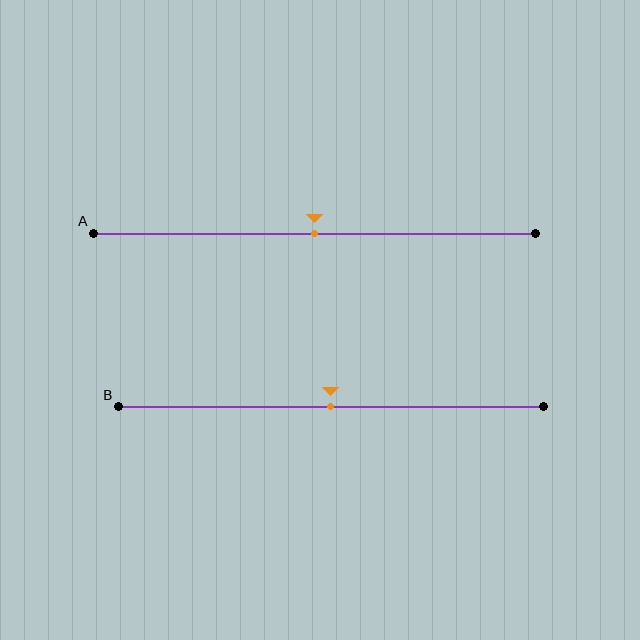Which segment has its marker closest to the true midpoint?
Segment A has its marker closest to the true midpoint.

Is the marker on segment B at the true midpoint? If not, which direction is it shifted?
Yes, the marker on segment B is at the true midpoint.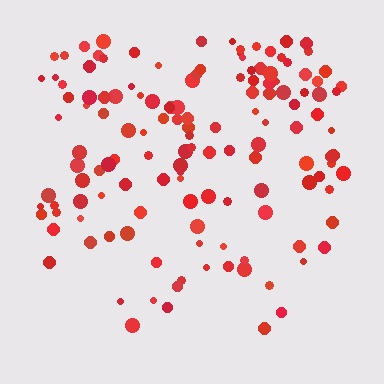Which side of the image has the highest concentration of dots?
The top.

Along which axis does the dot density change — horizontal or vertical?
Vertical.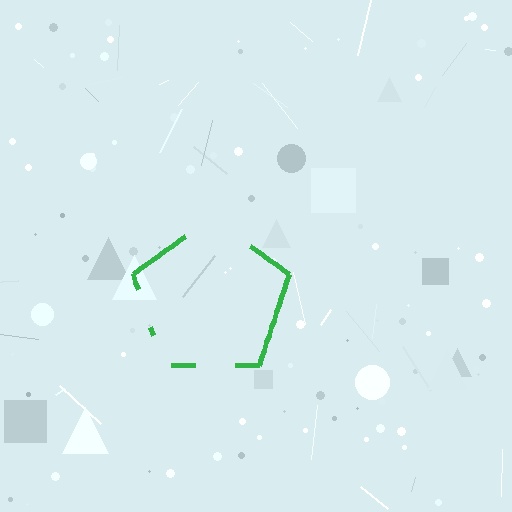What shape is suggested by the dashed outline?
The dashed outline suggests a pentagon.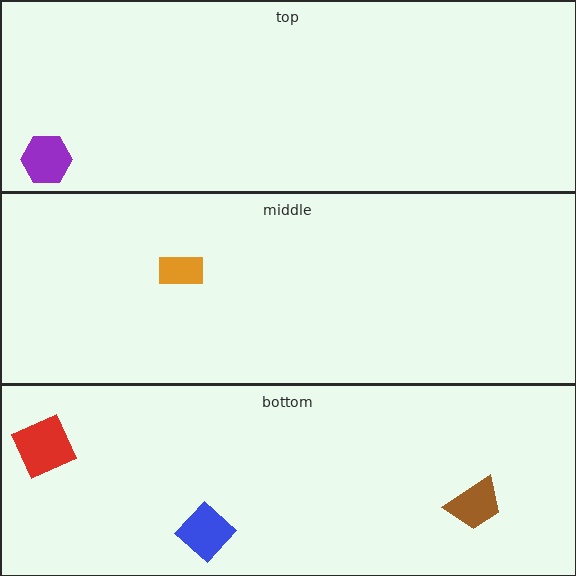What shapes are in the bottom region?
The brown trapezoid, the red square, the blue diamond.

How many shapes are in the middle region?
1.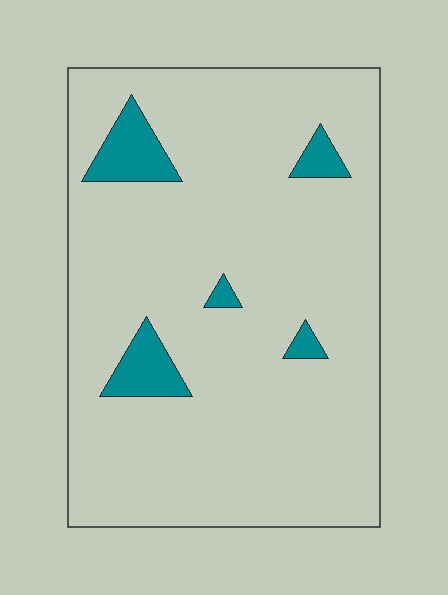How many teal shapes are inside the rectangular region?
5.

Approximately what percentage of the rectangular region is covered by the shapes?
Approximately 10%.